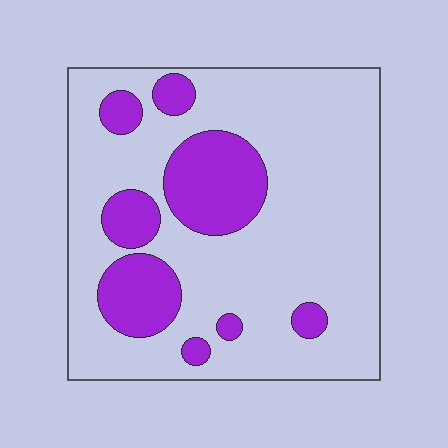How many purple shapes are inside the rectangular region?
8.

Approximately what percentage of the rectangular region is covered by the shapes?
Approximately 25%.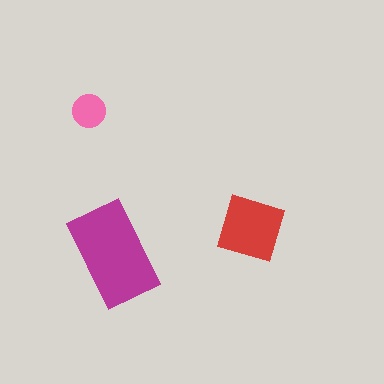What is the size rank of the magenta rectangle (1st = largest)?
1st.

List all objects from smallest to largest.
The pink circle, the red diamond, the magenta rectangle.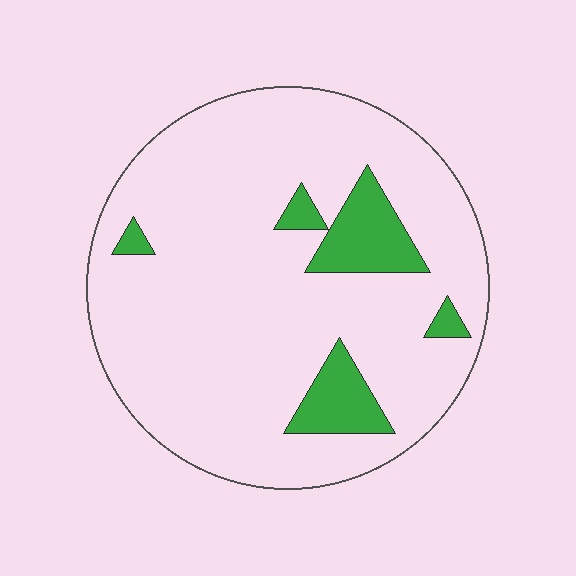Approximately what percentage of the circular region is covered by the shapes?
Approximately 10%.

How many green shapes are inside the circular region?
5.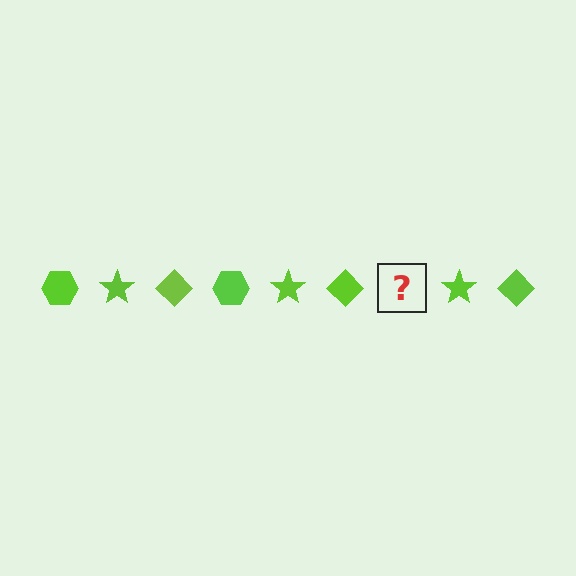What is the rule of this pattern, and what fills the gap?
The rule is that the pattern cycles through hexagon, star, diamond shapes in lime. The gap should be filled with a lime hexagon.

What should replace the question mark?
The question mark should be replaced with a lime hexagon.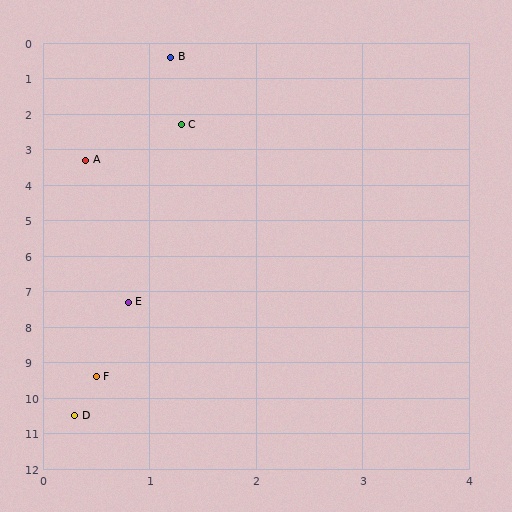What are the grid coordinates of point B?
Point B is at approximately (1.2, 0.4).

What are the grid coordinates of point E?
Point E is at approximately (0.8, 7.3).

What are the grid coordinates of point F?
Point F is at approximately (0.5, 9.4).